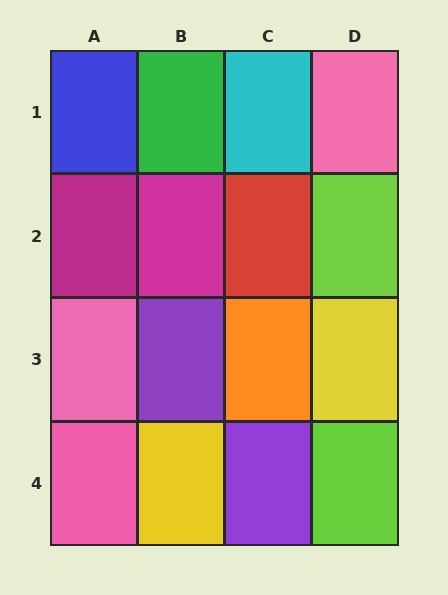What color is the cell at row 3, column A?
Pink.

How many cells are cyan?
1 cell is cyan.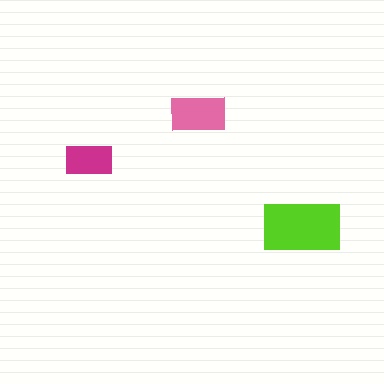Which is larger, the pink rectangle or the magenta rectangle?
The pink one.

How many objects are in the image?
There are 3 objects in the image.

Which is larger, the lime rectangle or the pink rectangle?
The lime one.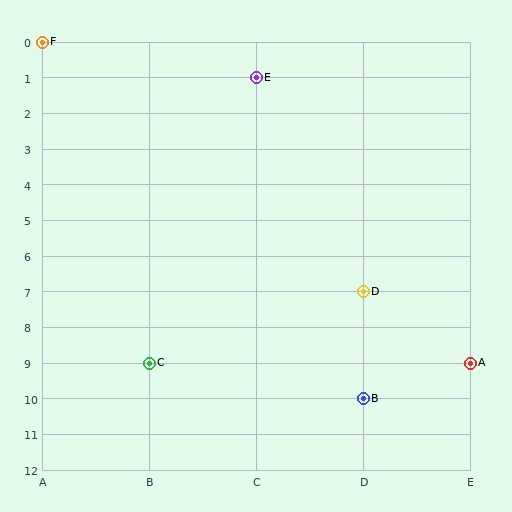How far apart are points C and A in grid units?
Points C and A are 3 columns apart.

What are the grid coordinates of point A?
Point A is at grid coordinates (E, 9).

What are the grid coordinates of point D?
Point D is at grid coordinates (D, 7).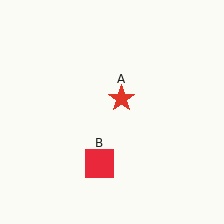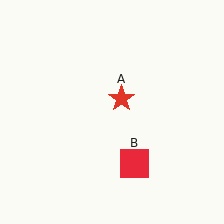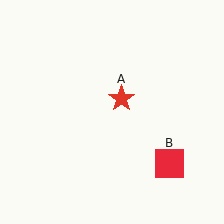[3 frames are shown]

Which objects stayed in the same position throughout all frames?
Red star (object A) remained stationary.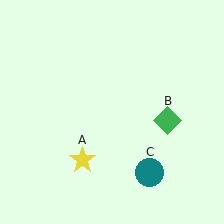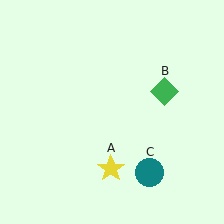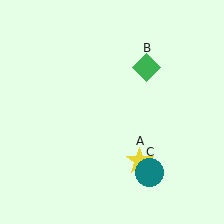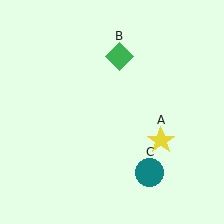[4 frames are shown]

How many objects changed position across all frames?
2 objects changed position: yellow star (object A), green diamond (object B).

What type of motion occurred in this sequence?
The yellow star (object A), green diamond (object B) rotated counterclockwise around the center of the scene.